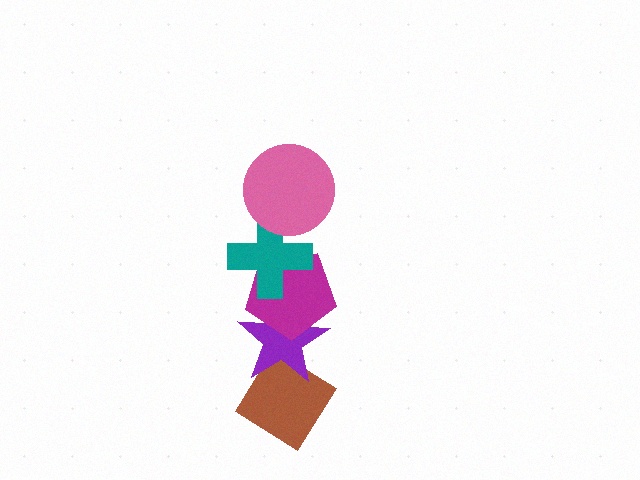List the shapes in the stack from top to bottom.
From top to bottom: the pink circle, the teal cross, the magenta pentagon, the purple star, the brown diamond.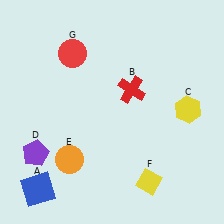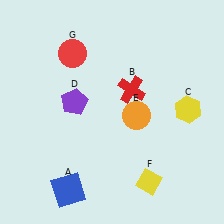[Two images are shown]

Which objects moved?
The objects that moved are: the blue square (A), the purple pentagon (D), the orange circle (E).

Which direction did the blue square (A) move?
The blue square (A) moved right.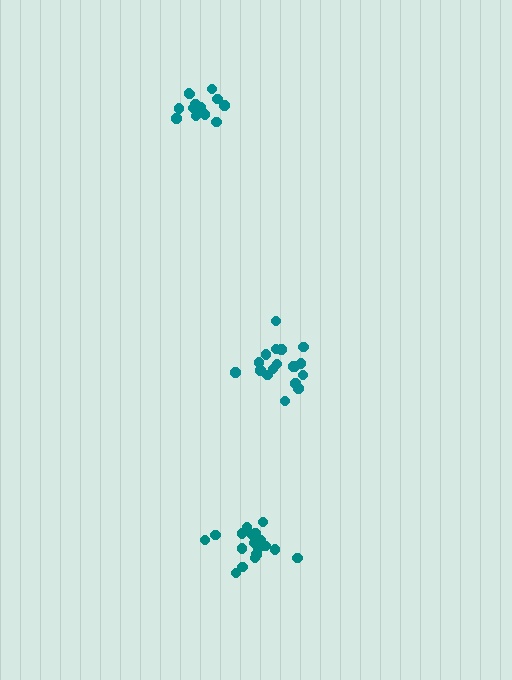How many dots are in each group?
Group 1: 14 dots, Group 2: 18 dots, Group 3: 18 dots (50 total).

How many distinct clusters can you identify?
There are 3 distinct clusters.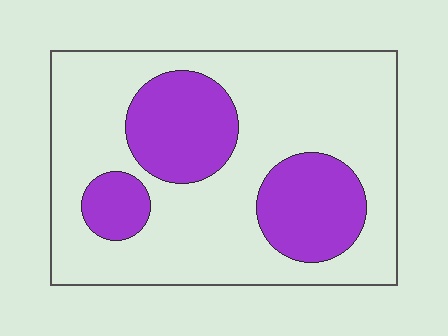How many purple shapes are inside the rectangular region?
3.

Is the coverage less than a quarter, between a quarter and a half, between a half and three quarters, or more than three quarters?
Between a quarter and a half.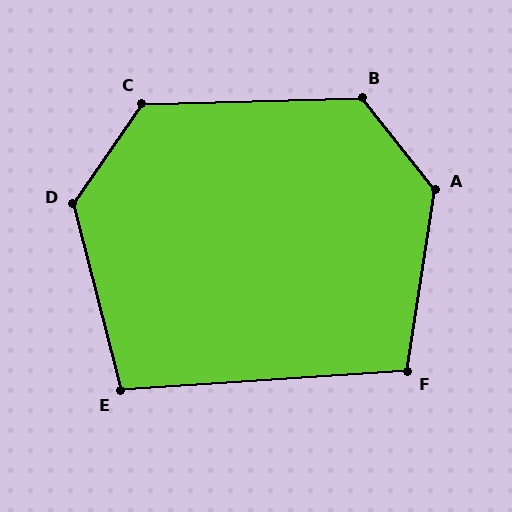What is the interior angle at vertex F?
Approximately 102 degrees (obtuse).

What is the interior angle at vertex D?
Approximately 131 degrees (obtuse).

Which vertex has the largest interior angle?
A, at approximately 133 degrees.